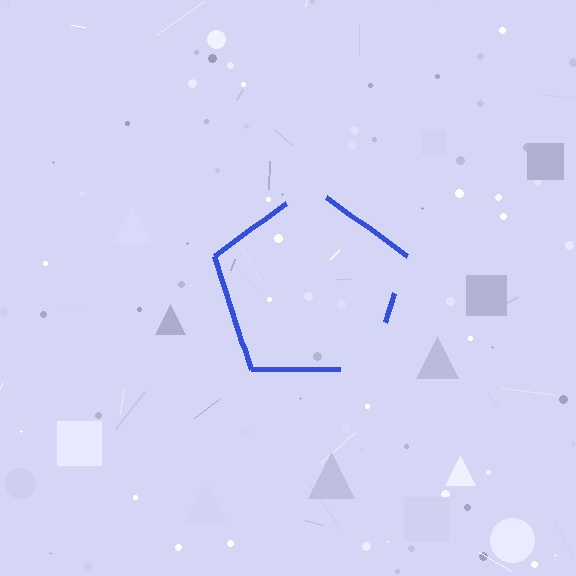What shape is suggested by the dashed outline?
The dashed outline suggests a pentagon.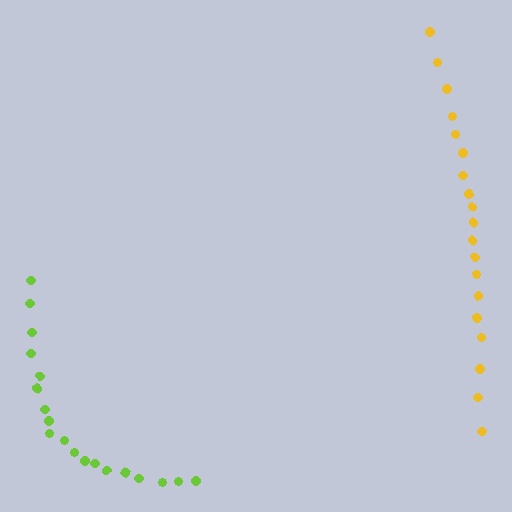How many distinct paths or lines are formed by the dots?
There are 2 distinct paths.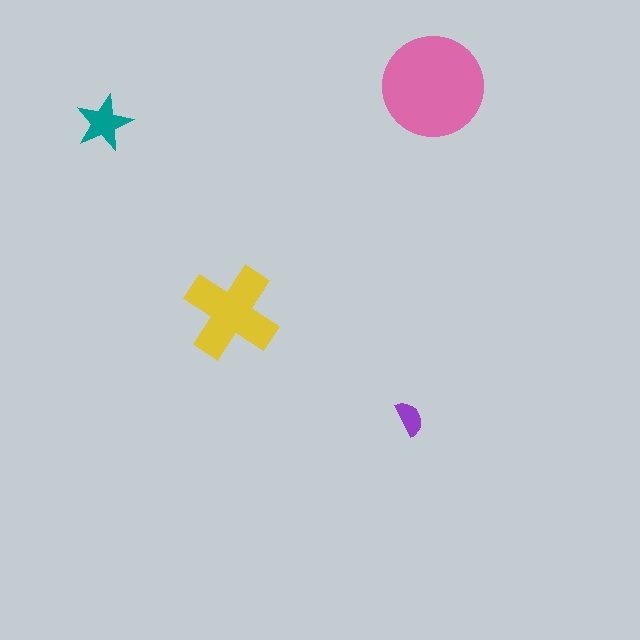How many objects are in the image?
There are 4 objects in the image.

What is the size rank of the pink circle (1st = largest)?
1st.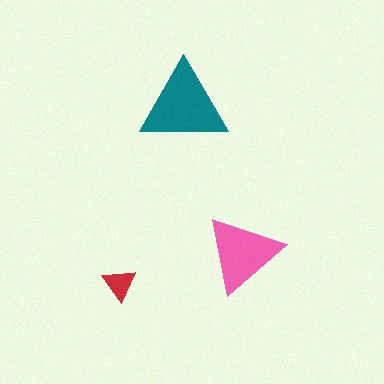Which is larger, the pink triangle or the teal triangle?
The teal one.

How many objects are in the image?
There are 3 objects in the image.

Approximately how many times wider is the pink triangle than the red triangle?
About 2.5 times wider.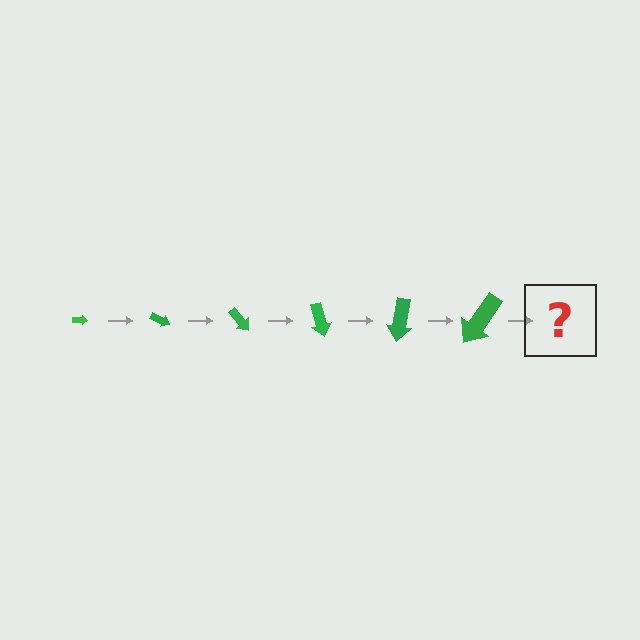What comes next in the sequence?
The next element should be an arrow, larger than the previous one and rotated 150 degrees from the start.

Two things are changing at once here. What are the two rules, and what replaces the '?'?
The two rules are that the arrow grows larger each step and it rotates 25 degrees each step. The '?' should be an arrow, larger than the previous one and rotated 150 degrees from the start.